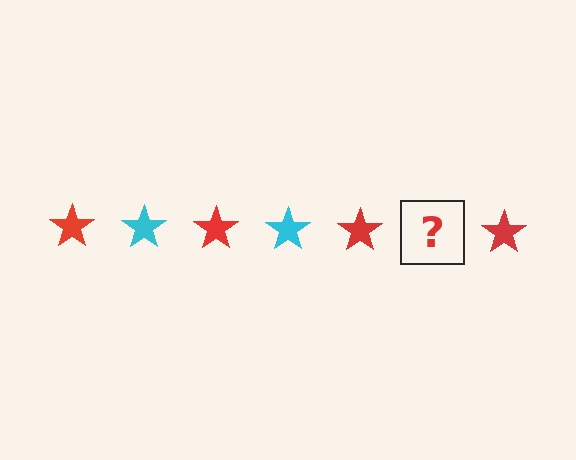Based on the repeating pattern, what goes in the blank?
The blank should be a cyan star.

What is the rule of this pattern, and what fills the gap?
The rule is that the pattern cycles through red, cyan stars. The gap should be filled with a cyan star.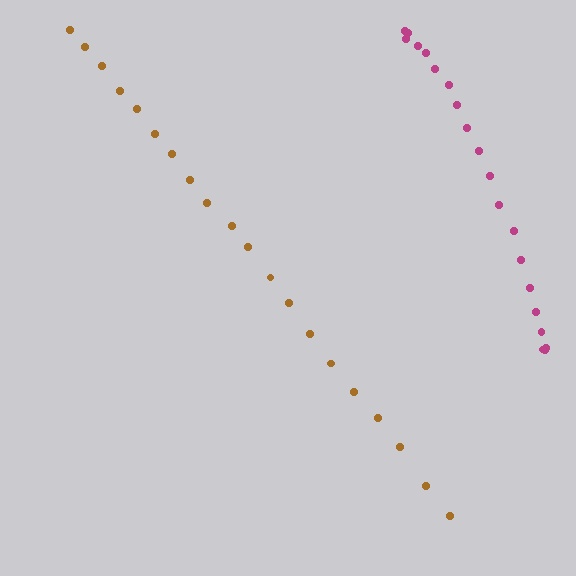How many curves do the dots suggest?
There are 2 distinct paths.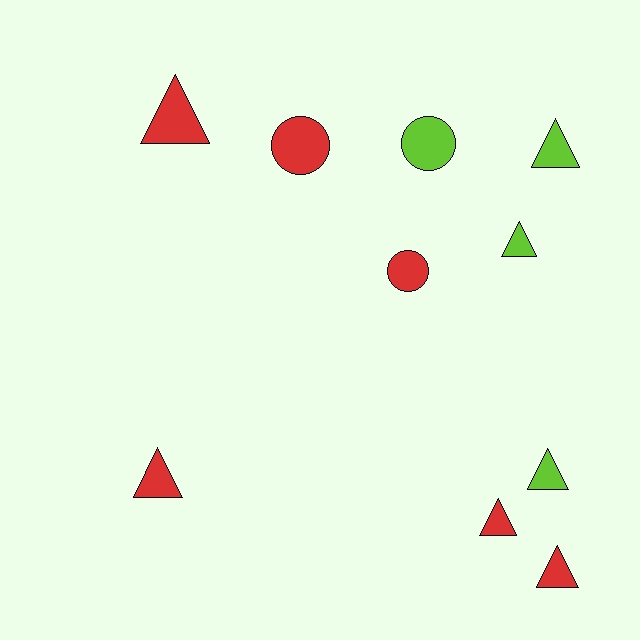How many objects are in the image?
There are 10 objects.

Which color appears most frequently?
Red, with 6 objects.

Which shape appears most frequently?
Triangle, with 7 objects.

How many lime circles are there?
There is 1 lime circle.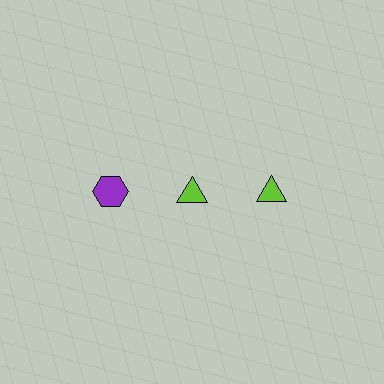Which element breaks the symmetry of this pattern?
The purple hexagon in the top row, leftmost column breaks the symmetry. All other shapes are lime triangles.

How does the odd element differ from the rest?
It differs in both color (purple instead of lime) and shape (hexagon instead of triangle).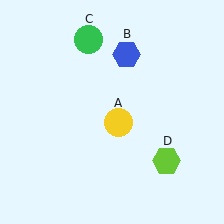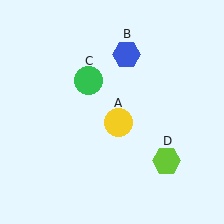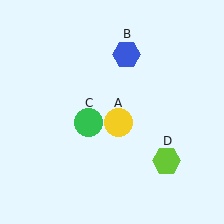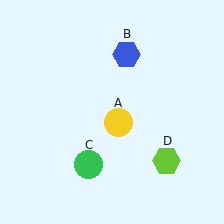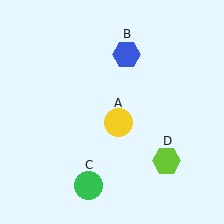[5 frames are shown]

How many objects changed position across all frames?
1 object changed position: green circle (object C).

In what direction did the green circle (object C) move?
The green circle (object C) moved down.